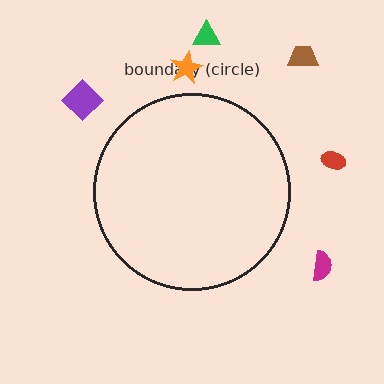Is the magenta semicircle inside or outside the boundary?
Outside.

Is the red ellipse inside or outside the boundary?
Outside.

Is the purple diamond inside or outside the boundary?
Outside.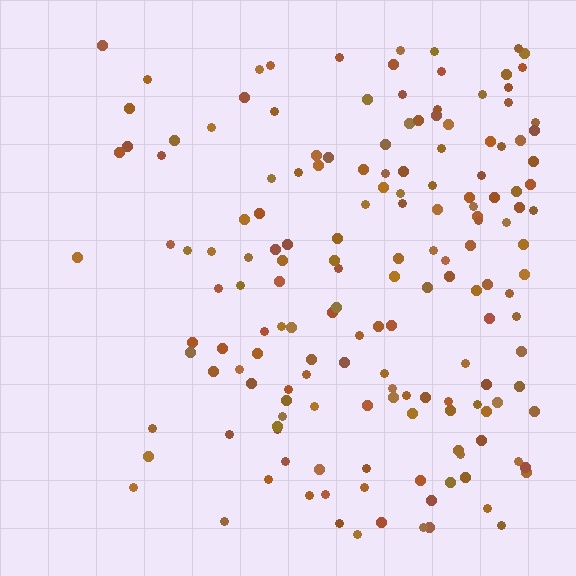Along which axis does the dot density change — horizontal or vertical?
Horizontal.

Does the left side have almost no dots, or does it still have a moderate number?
Still a moderate number, just noticeably fewer than the right.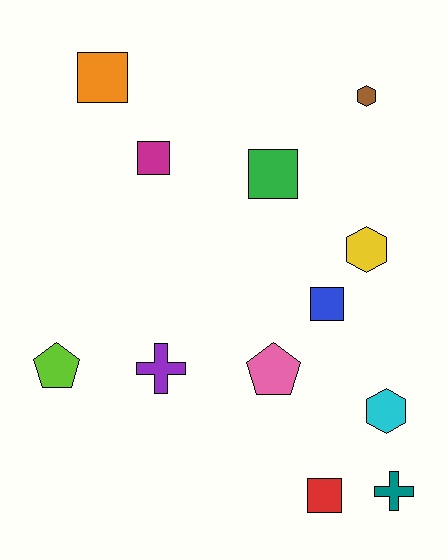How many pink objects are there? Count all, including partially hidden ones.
There is 1 pink object.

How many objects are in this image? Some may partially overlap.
There are 12 objects.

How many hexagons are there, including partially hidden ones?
There are 3 hexagons.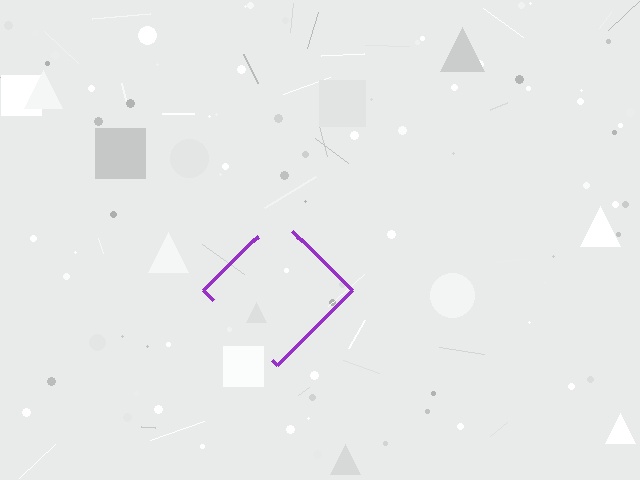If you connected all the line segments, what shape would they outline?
They would outline a diamond.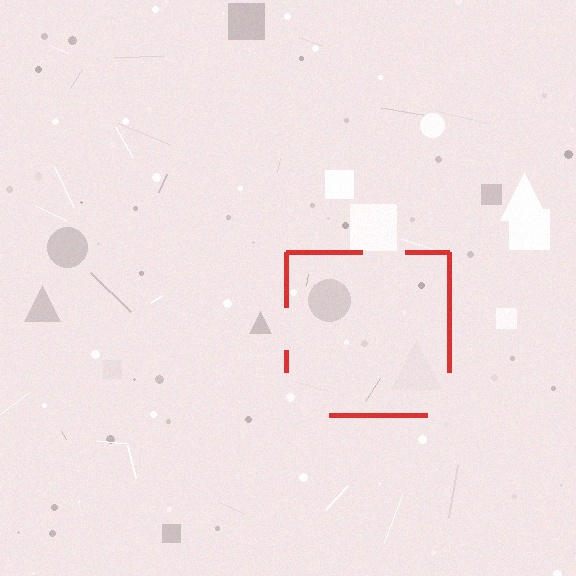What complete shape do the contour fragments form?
The contour fragments form a square.